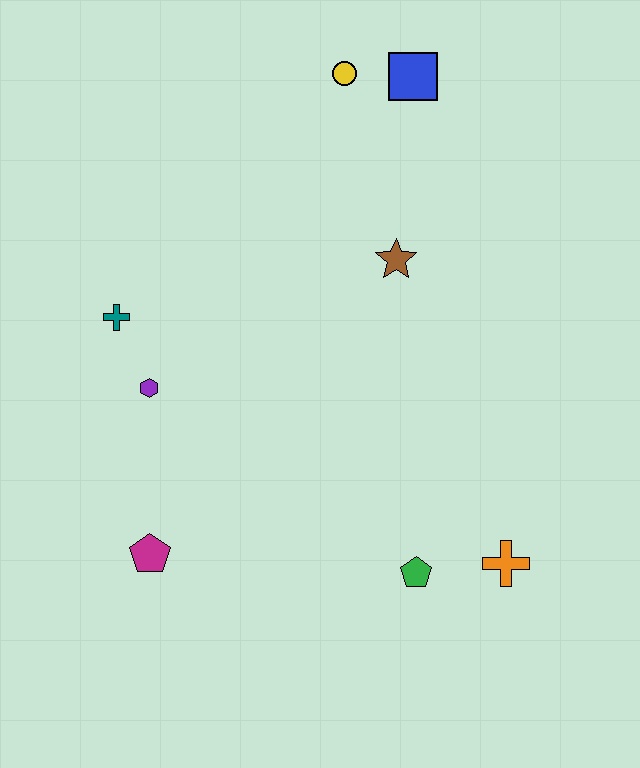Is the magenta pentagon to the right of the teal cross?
Yes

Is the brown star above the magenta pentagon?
Yes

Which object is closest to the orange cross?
The green pentagon is closest to the orange cross.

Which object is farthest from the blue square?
The magenta pentagon is farthest from the blue square.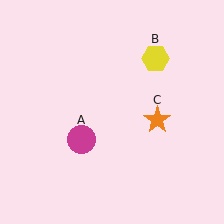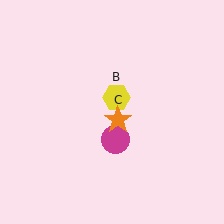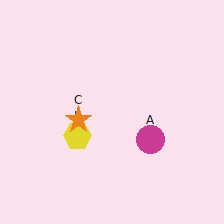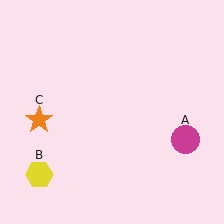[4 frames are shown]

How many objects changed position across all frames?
3 objects changed position: magenta circle (object A), yellow hexagon (object B), orange star (object C).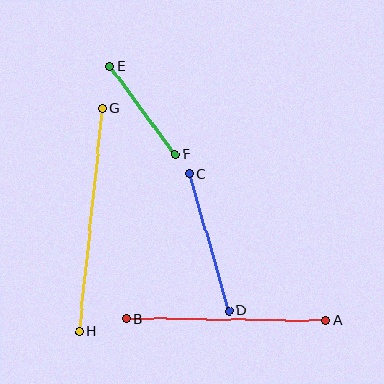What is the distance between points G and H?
The distance is approximately 224 pixels.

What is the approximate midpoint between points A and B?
The midpoint is at approximately (226, 319) pixels.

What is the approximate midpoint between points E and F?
The midpoint is at approximately (143, 110) pixels.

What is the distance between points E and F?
The distance is approximately 110 pixels.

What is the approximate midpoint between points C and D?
The midpoint is at approximately (209, 242) pixels.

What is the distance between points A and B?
The distance is approximately 200 pixels.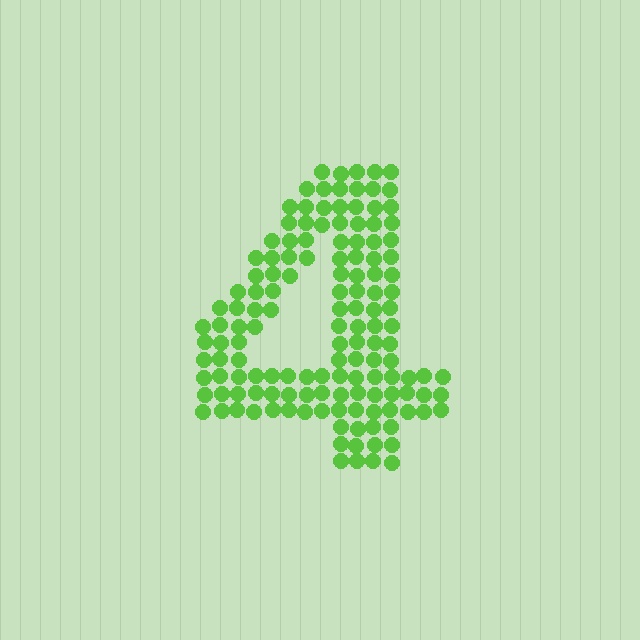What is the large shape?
The large shape is the digit 4.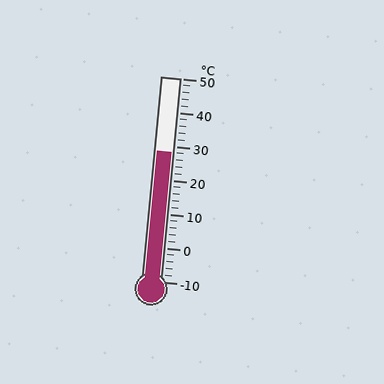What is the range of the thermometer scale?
The thermometer scale ranges from -10°C to 50°C.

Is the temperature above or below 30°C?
The temperature is below 30°C.